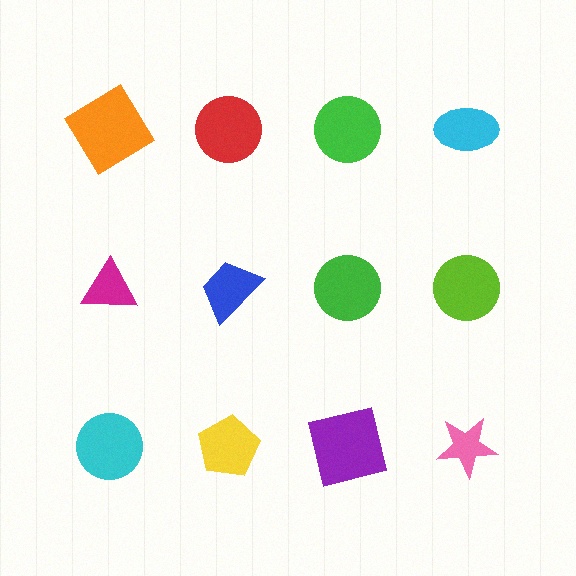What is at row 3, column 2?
A yellow pentagon.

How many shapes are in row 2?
4 shapes.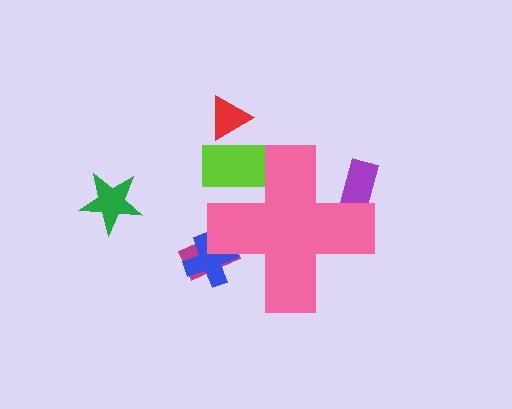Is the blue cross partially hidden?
Yes, the blue cross is partially hidden behind the pink cross.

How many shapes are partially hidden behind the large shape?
4 shapes are partially hidden.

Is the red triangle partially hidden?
No, the red triangle is fully visible.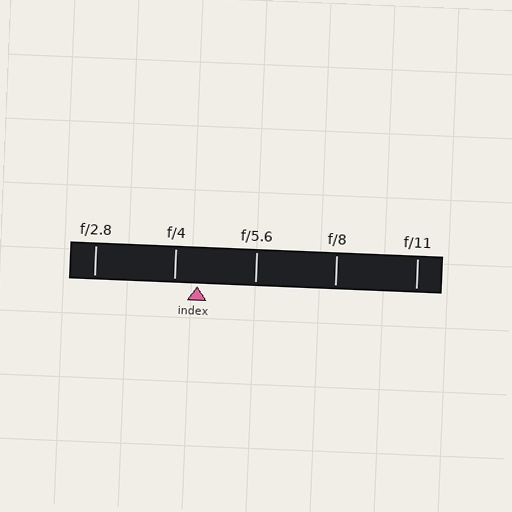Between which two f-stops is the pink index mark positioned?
The index mark is between f/4 and f/5.6.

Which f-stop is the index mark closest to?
The index mark is closest to f/4.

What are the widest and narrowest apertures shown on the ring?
The widest aperture shown is f/2.8 and the narrowest is f/11.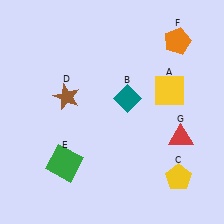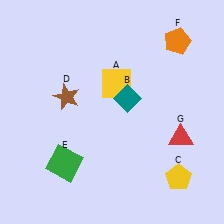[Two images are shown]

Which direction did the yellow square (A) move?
The yellow square (A) moved left.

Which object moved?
The yellow square (A) moved left.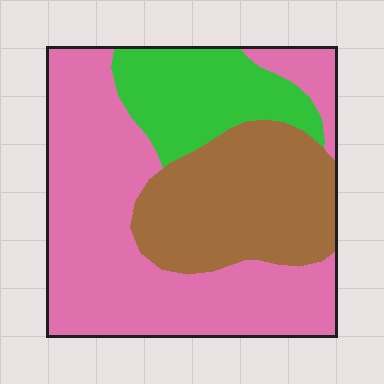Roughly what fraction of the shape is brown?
Brown covers around 30% of the shape.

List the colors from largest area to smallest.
From largest to smallest: pink, brown, green.